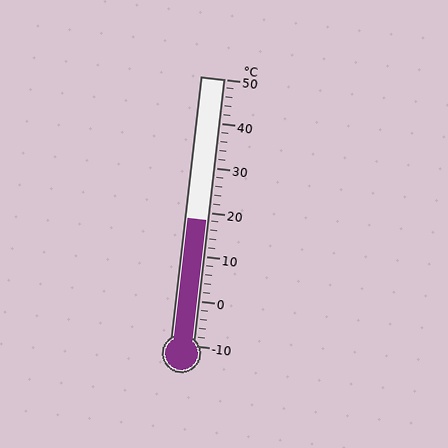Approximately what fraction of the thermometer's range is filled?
The thermometer is filled to approximately 45% of its range.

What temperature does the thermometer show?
The thermometer shows approximately 18°C.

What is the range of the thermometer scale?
The thermometer scale ranges from -10°C to 50°C.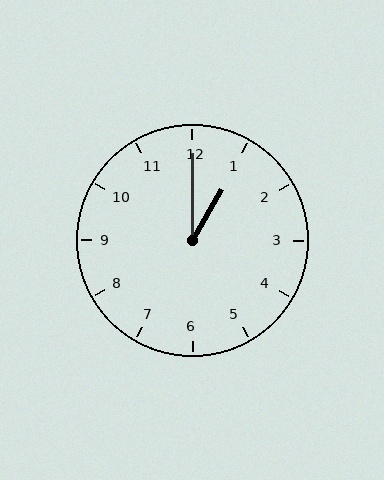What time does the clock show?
1:00.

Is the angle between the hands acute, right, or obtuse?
It is acute.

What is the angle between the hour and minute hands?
Approximately 30 degrees.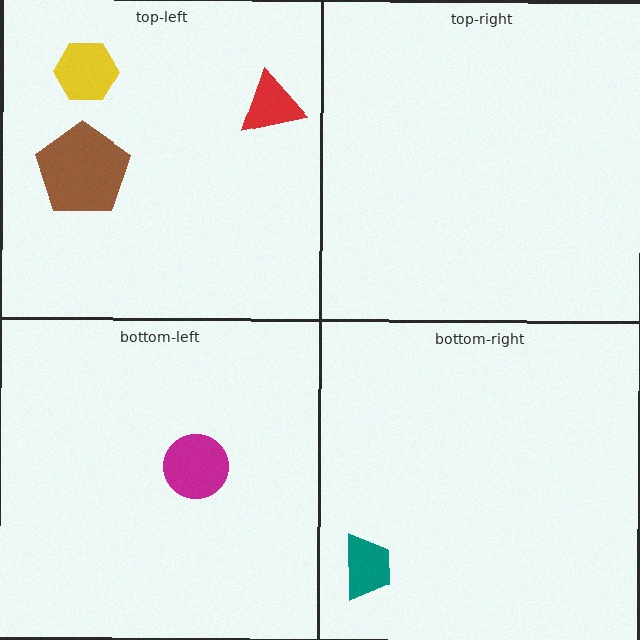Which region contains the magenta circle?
The bottom-left region.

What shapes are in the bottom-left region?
The magenta circle.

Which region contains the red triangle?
The top-left region.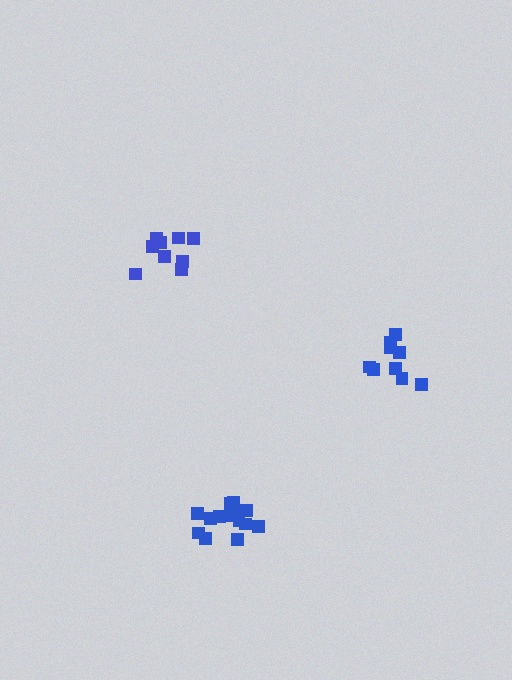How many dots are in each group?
Group 1: 9 dots, Group 2: 9 dots, Group 3: 14 dots (32 total).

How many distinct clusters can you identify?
There are 3 distinct clusters.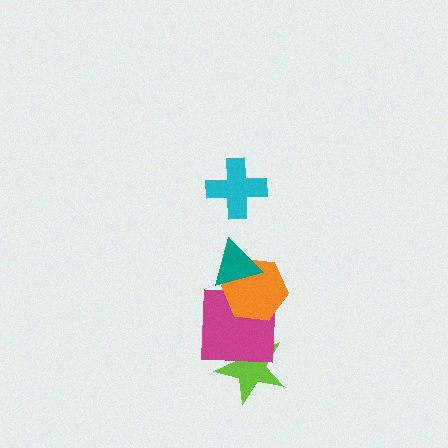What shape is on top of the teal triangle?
The cyan cross is on top of the teal triangle.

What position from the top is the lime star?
The lime star is 5th from the top.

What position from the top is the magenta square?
The magenta square is 4th from the top.